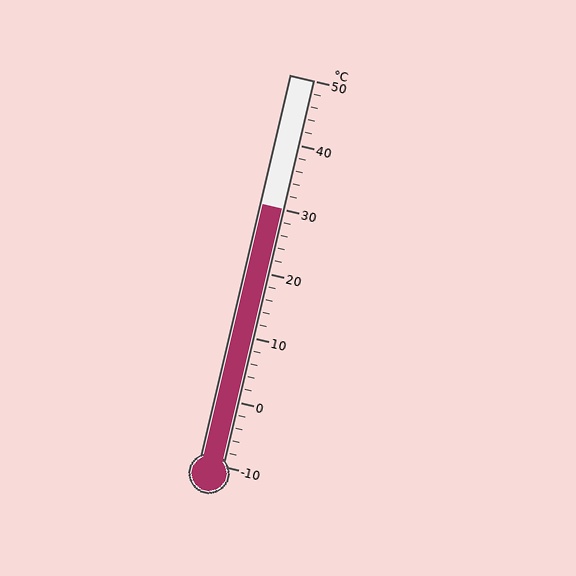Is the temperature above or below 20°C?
The temperature is above 20°C.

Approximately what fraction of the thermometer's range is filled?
The thermometer is filled to approximately 65% of its range.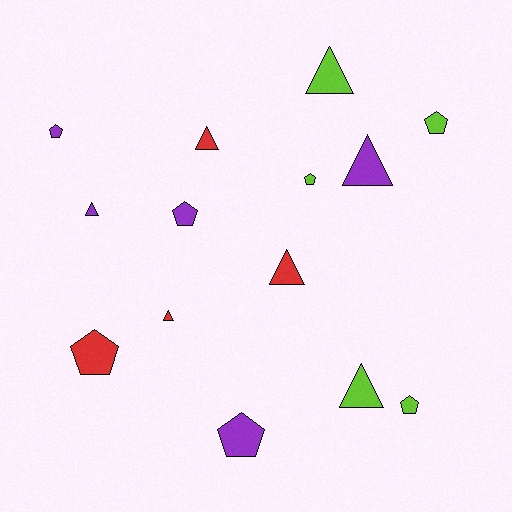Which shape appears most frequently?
Pentagon, with 7 objects.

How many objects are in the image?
There are 14 objects.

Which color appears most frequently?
Purple, with 5 objects.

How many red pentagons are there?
There is 1 red pentagon.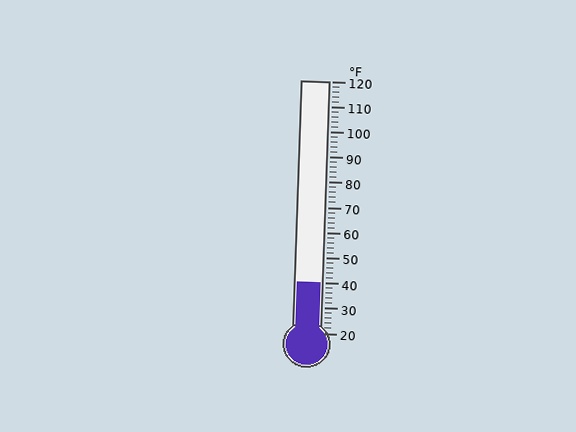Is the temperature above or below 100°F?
The temperature is below 100°F.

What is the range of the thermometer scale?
The thermometer scale ranges from 20°F to 120°F.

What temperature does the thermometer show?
The thermometer shows approximately 40°F.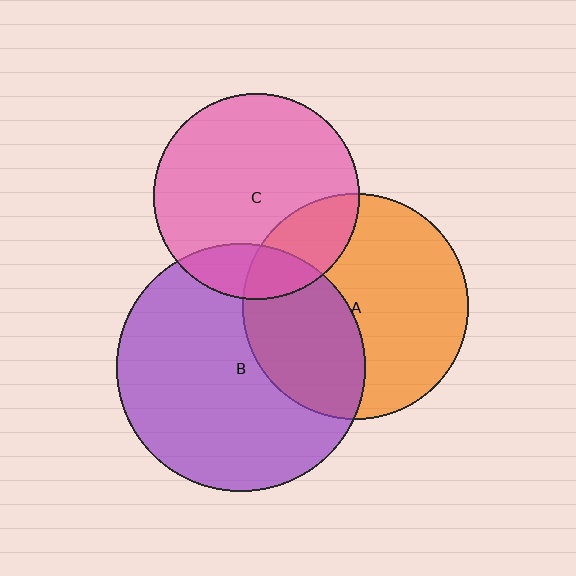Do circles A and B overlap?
Yes.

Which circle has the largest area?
Circle B (purple).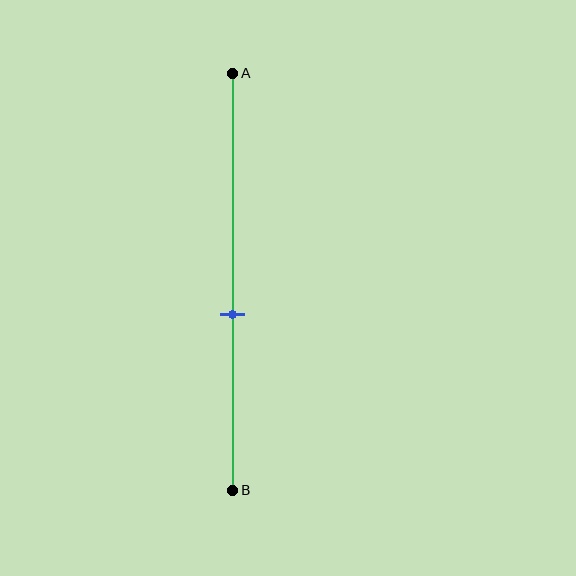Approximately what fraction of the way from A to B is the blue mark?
The blue mark is approximately 60% of the way from A to B.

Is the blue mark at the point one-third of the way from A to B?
No, the mark is at about 60% from A, not at the 33% one-third point.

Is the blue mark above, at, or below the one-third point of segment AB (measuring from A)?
The blue mark is below the one-third point of segment AB.